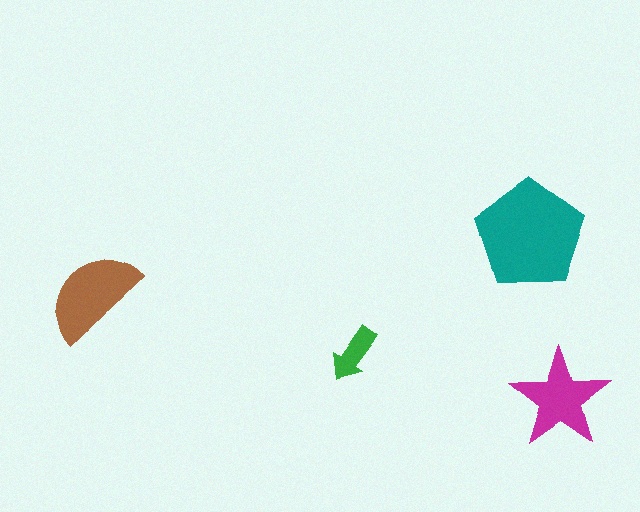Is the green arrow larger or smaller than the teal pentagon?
Smaller.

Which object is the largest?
The teal pentagon.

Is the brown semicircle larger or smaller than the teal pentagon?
Smaller.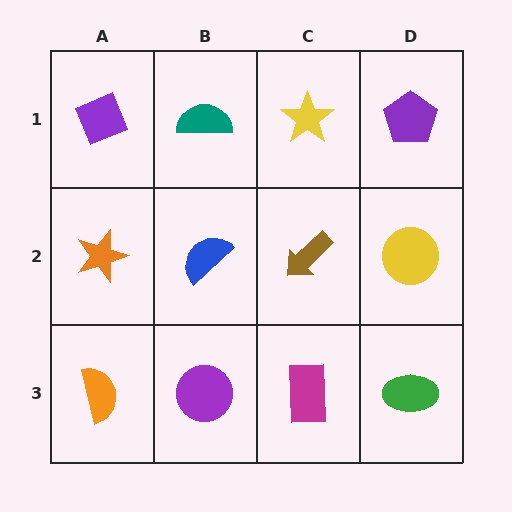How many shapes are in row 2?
4 shapes.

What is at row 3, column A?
An orange semicircle.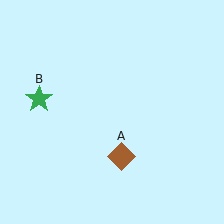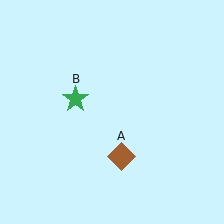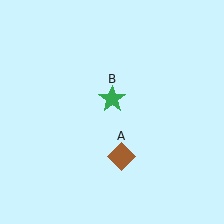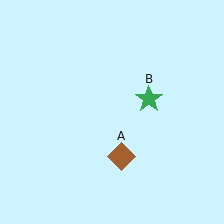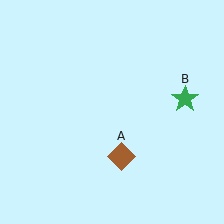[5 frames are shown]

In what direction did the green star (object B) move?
The green star (object B) moved right.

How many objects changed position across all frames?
1 object changed position: green star (object B).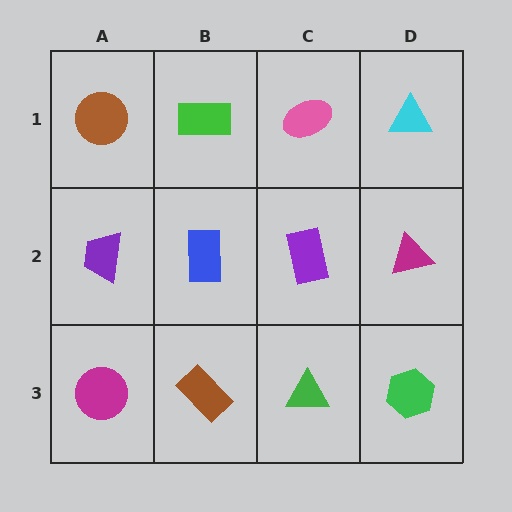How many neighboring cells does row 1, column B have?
3.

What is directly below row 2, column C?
A green triangle.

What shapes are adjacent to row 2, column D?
A cyan triangle (row 1, column D), a green hexagon (row 3, column D), a purple rectangle (row 2, column C).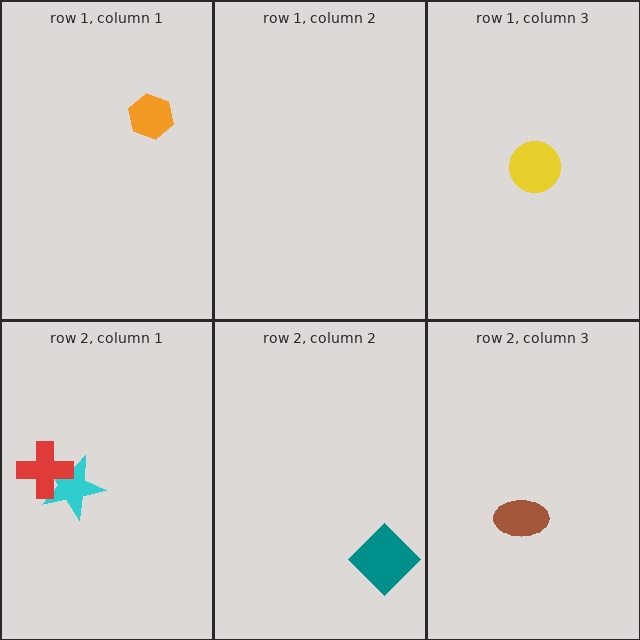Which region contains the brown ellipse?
The row 2, column 3 region.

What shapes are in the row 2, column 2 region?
The teal diamond.